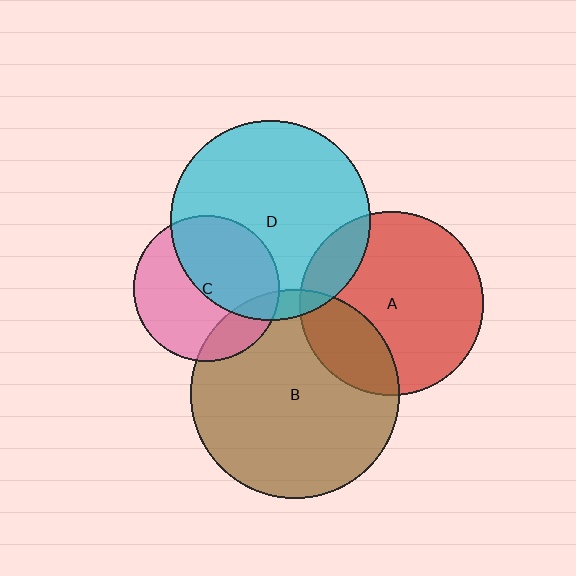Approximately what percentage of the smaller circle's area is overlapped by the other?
Approximately 5%.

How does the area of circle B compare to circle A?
Approximately 1.3 times.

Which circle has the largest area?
Circle B (brown).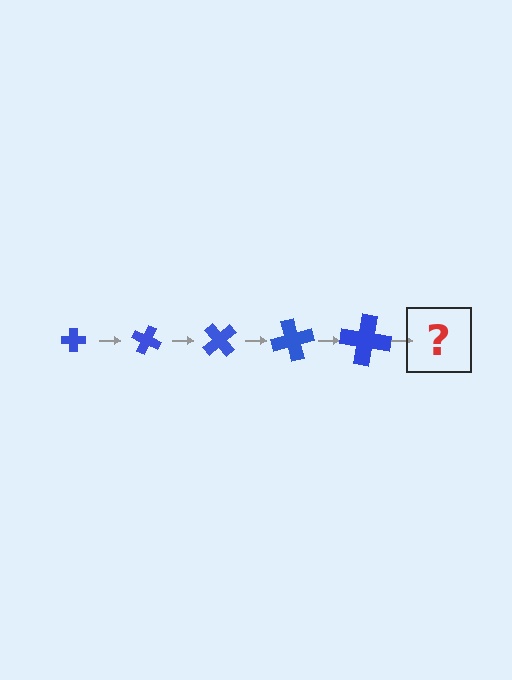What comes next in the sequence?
The next element should be a cross, larger than the previous one and rotated 125 degrees from the start.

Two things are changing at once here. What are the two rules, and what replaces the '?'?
The two rules are that the cross grows larger each step and it rotates 25 degrees each step. The '?' should be a cross, larger than the previous one and rotated 125 degrees from the start.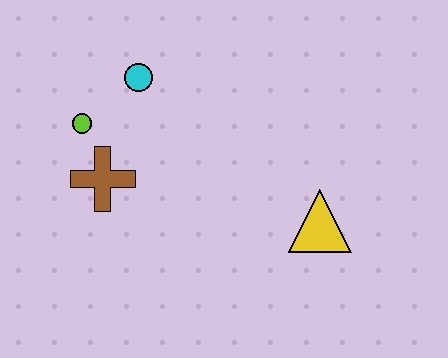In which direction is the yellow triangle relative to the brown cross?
The yellow triangle is to the right of the brown cross.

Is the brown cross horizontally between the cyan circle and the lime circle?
Yes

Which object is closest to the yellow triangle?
The brown cross is closest to the yellow triangle.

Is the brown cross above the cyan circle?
No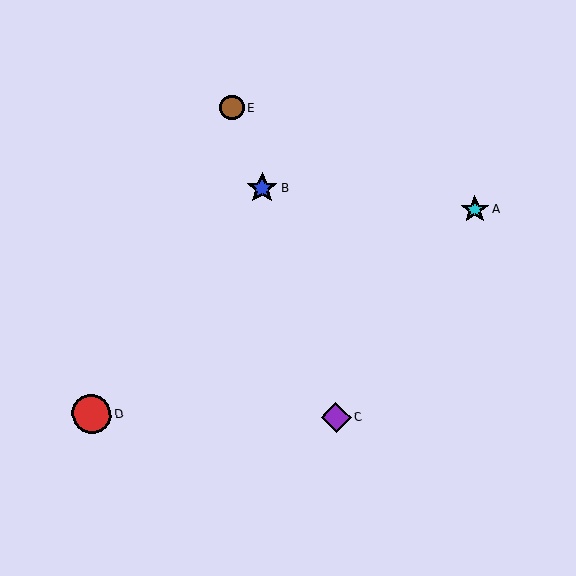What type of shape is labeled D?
Shape D is a red circle.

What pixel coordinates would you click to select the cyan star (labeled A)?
Click at (475, 210) to select the cyan star A.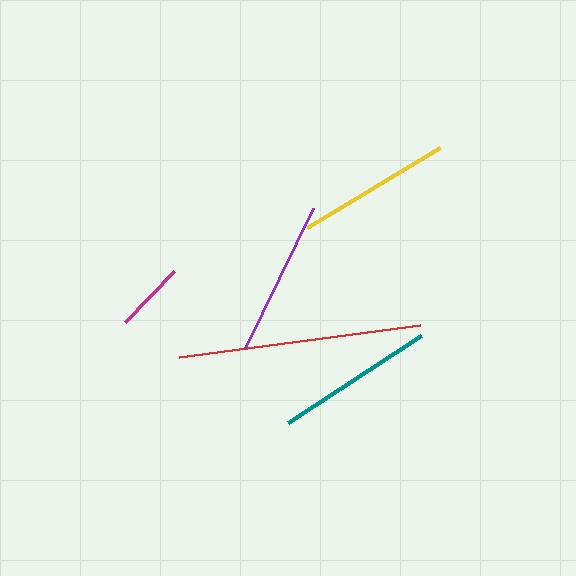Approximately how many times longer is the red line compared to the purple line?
The red line is approximately 1.6 times the length of the purple line.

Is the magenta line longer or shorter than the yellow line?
The yellow line is longer than the magenta line.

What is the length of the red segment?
The red segment is approximately 243 pixels long.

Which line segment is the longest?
The red line is the longest at approximately 243 pixels.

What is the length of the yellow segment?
The yellow segment is approximately 155 pixels long.